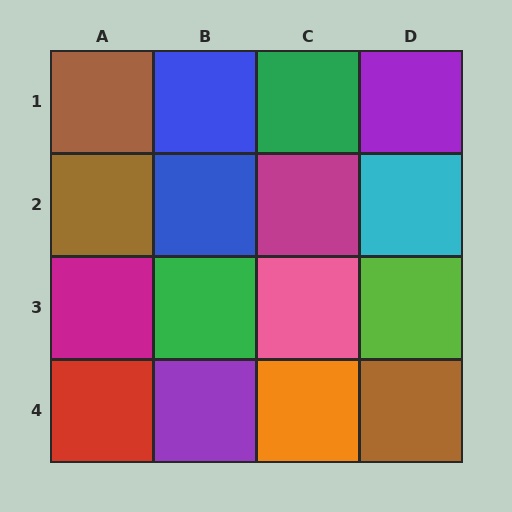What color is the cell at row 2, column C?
Magenta.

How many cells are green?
2 cells are green.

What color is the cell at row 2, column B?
Blue.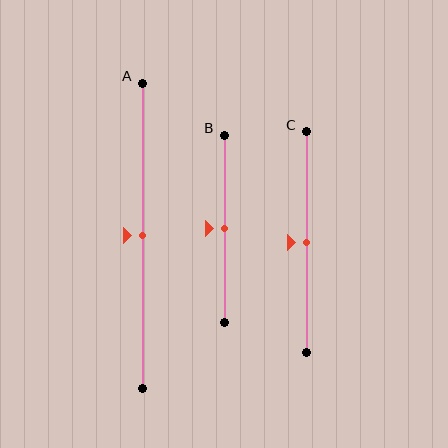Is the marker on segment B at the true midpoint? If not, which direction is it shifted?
Yes, the marker on segment B is at the true midpoint.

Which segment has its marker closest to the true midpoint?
Segment A has its marker closest to the true midpoint.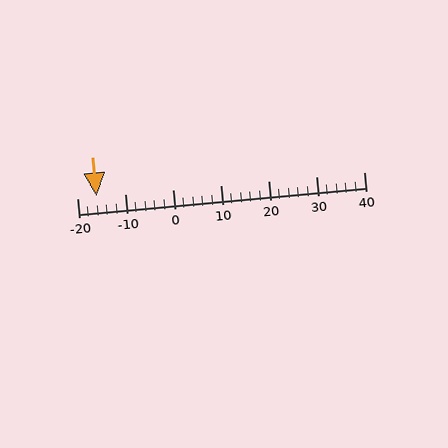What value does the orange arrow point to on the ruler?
The orange arrow points to approximately -16.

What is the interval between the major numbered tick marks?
The major tick marks are spaced 10 units apart.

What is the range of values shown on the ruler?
The ruler shows values from -20 to 40.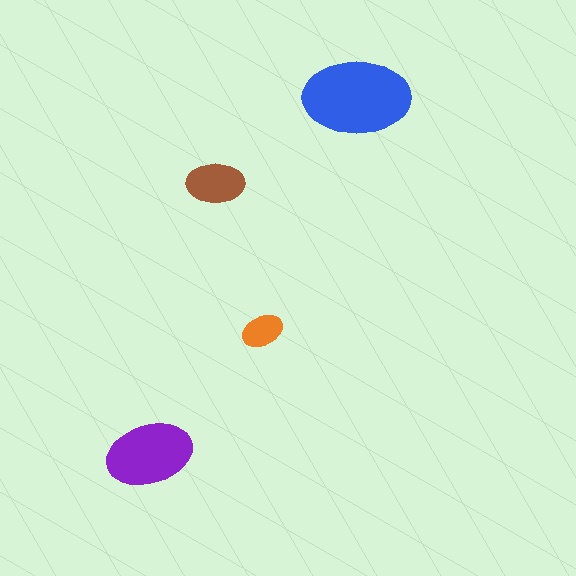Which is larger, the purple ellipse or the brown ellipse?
The purple one.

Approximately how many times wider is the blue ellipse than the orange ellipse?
About 2.5 times wider.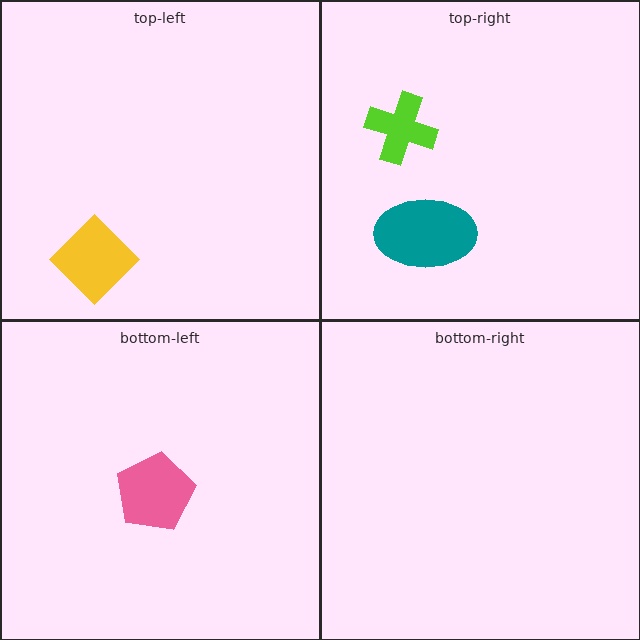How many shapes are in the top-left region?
1.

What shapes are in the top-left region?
The yellow diamond.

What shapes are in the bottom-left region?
The pink pentagon.